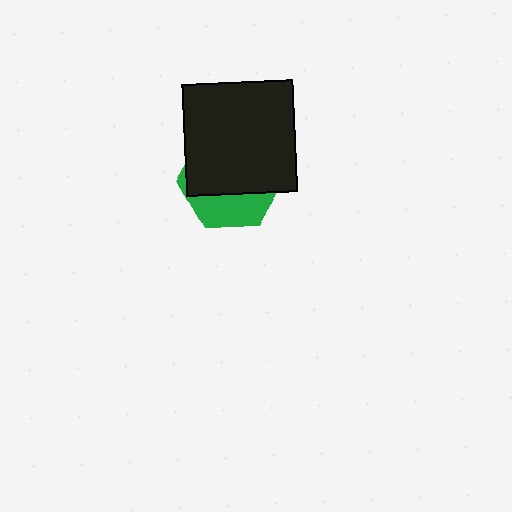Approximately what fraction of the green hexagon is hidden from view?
Roughly 67% of the green hexagon is hidden behind the black square.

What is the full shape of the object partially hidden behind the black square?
The partially hidden object is a green hexagon.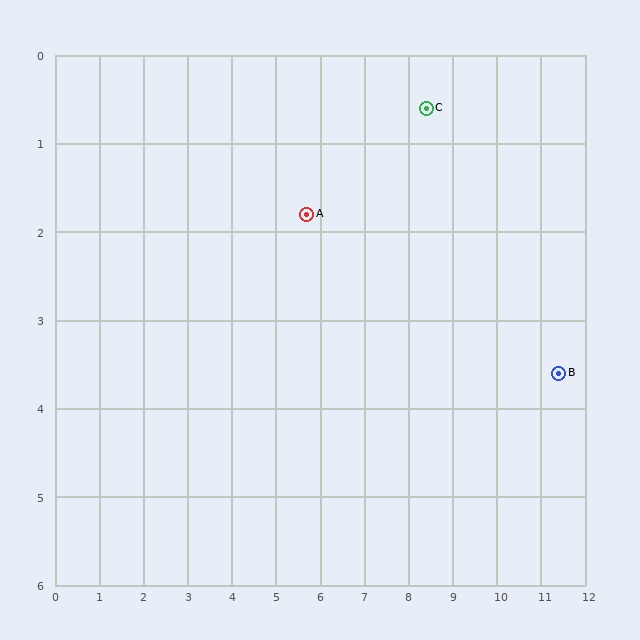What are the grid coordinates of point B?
Point B is at approximately (11.4, 3.6).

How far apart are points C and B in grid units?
Points C and B are about 4.2 grid units apart.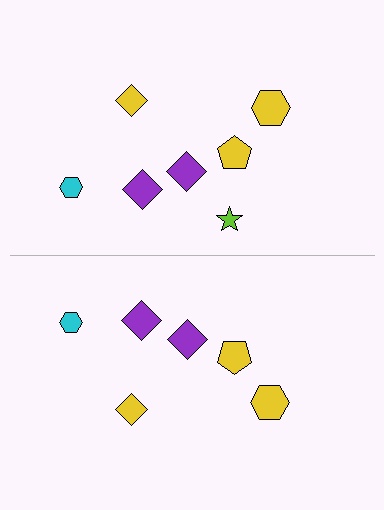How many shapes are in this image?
There are 13 shapes in this image.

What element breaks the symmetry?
A lime star is missing from the bottom side.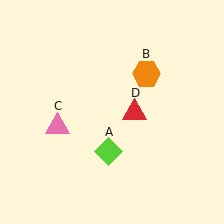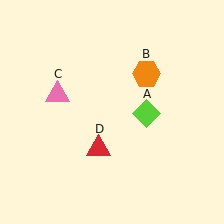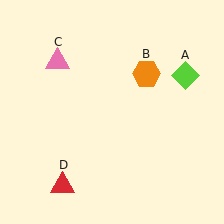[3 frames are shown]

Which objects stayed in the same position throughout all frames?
Orange hexagon (object B) remained stationary.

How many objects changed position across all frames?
3 objects changed position: lime diamond (object A), pink triangle (object C), red triangle (object D).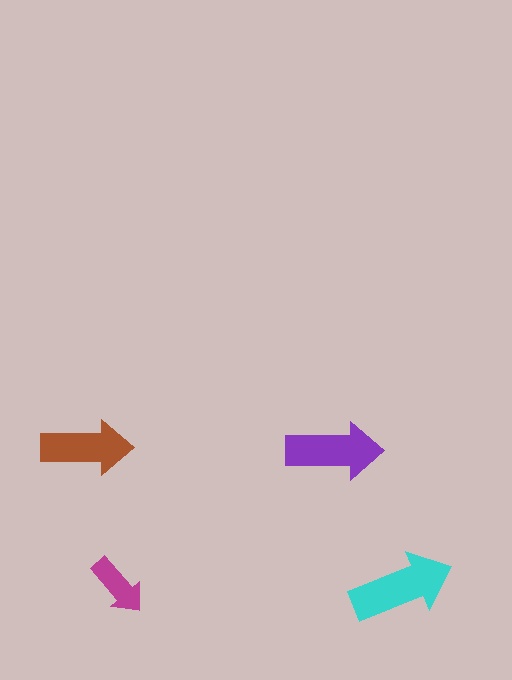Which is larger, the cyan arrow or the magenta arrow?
The cyan one.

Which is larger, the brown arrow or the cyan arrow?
The cyan one.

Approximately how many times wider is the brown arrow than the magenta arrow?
About 1.5 times wider.